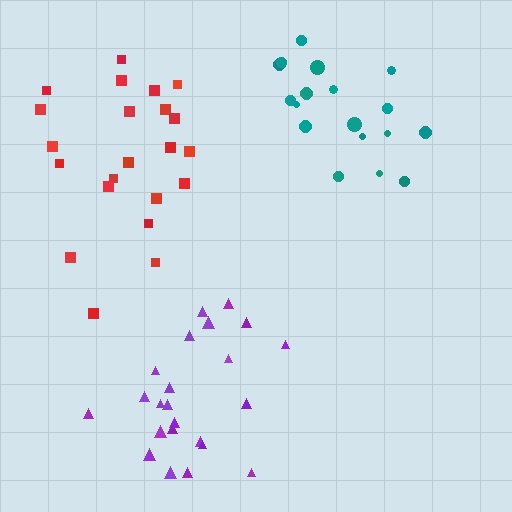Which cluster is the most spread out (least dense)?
Red.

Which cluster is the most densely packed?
Purple.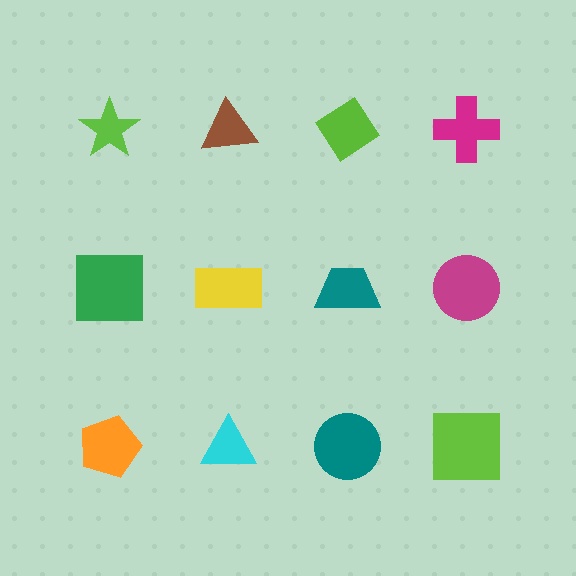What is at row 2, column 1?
A green square.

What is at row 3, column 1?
An orange pentagon.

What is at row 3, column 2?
A cyan triangle.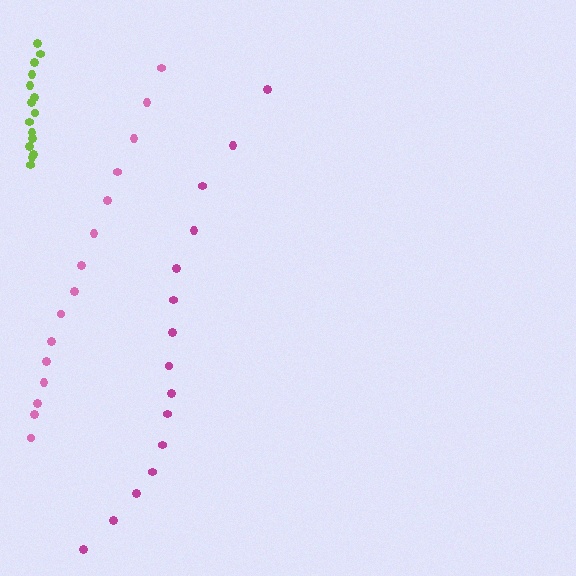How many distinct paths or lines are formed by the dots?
There are 3 distinct paths.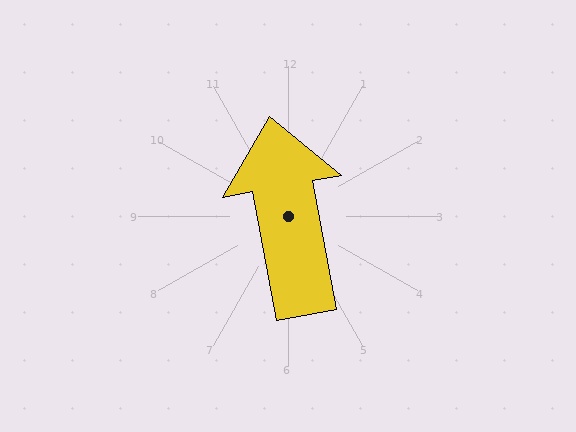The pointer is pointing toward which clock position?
Roughly 12 o'clock.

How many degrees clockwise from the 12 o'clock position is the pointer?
Approximately 349 degrees.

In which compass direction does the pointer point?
North.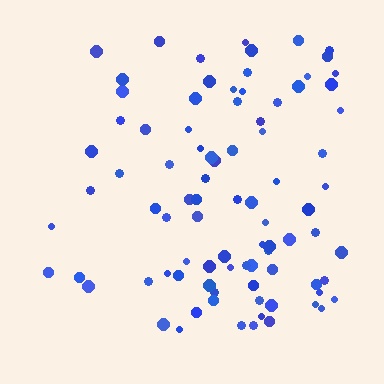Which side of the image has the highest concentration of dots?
The right.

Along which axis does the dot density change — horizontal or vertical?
Horizontal.